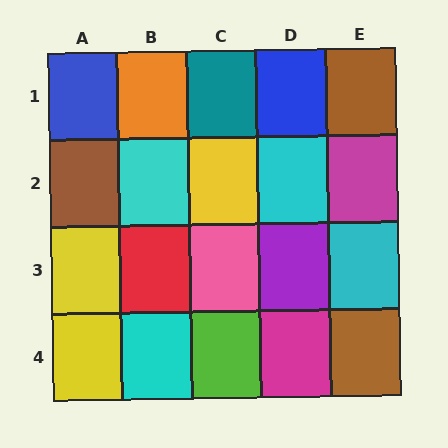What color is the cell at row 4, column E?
Brown.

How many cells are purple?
1 cell is purple.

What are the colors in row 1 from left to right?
Blue, orange, teal, blue, brown.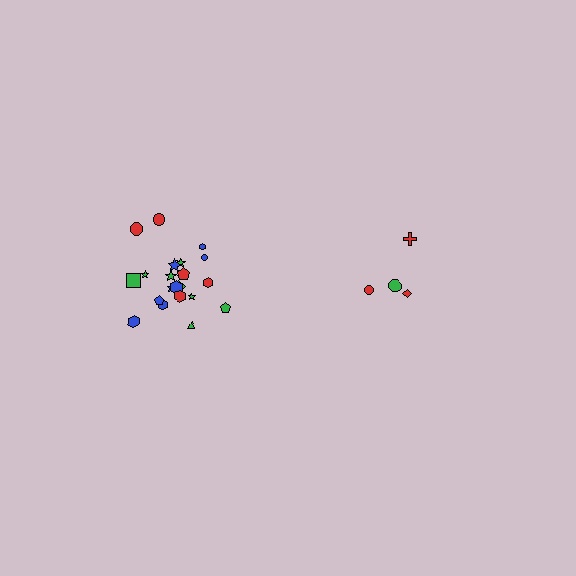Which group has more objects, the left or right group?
The left group.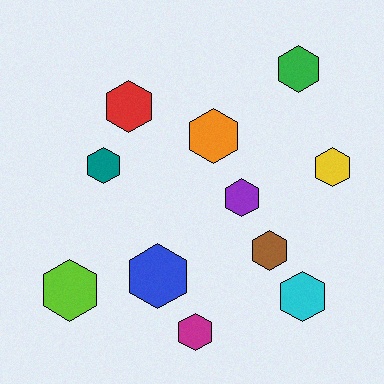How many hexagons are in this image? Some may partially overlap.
There are 11 hexagons.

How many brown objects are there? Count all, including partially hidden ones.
There is 1 brown object.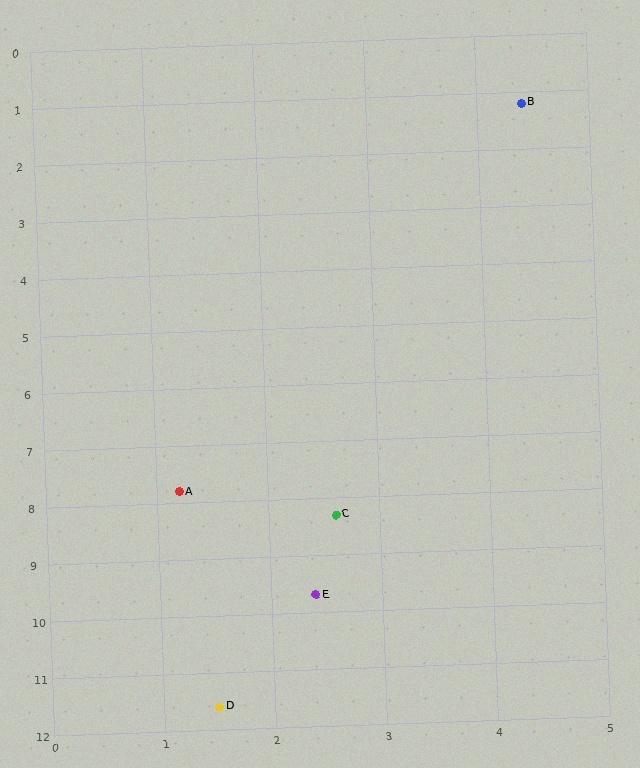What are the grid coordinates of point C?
Point C is at approximately (2.6, 8.3).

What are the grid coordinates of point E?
Point E is at approximately (2.4, 9.7).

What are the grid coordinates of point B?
Point B is at approximately (4.4, 1.2).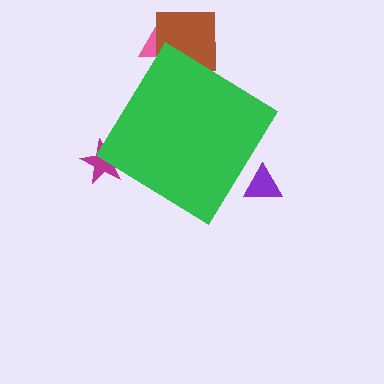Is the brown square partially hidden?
Yes, the brown square is partially hidden behind the green diamond.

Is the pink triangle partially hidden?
Yes, the pink triangle is partially hidden behind the green diamond.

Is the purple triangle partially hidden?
Yes, the purple triangle is partially hidden behind the green diamond.